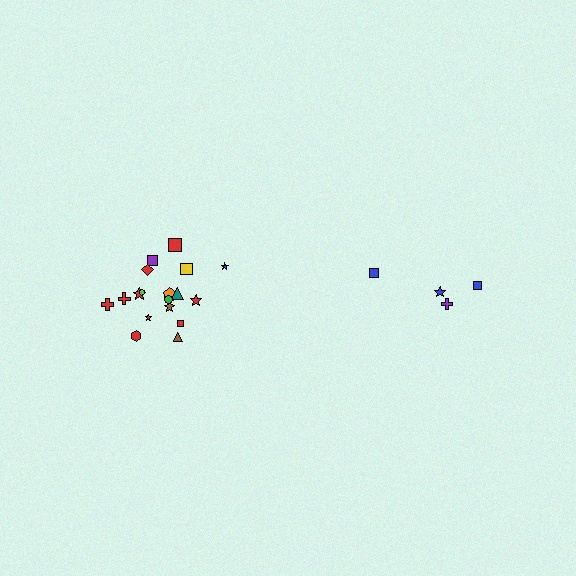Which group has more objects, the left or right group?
The left group.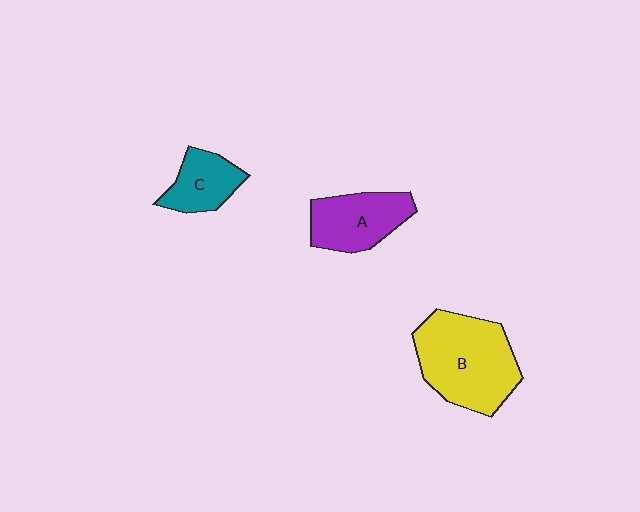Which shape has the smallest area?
Shape C (teal).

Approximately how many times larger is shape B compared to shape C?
Approximately 2.2 times.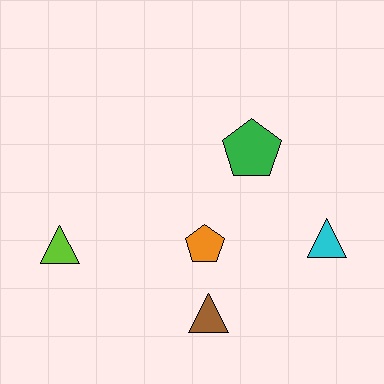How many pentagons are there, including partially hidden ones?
There are 2 pentagons.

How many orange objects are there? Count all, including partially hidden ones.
There is 1 orange object.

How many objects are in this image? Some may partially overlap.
There are 5 objects.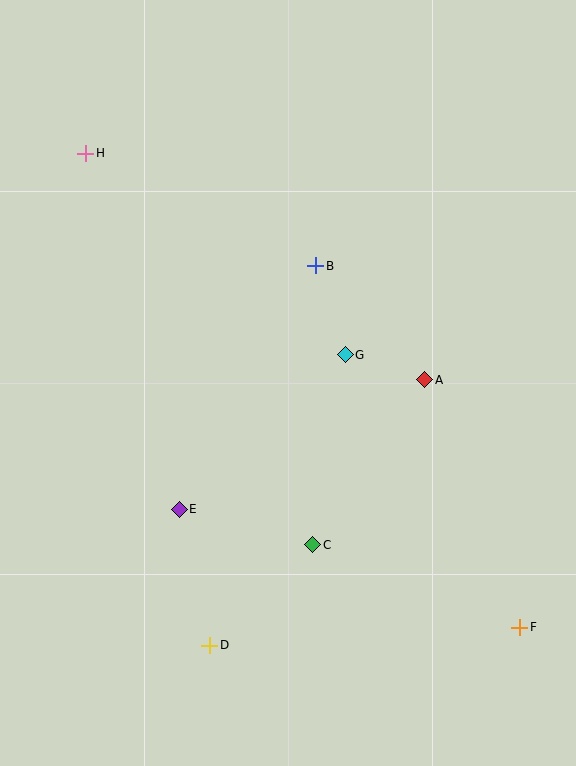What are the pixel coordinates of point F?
Point F is at (520, 627).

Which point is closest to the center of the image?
Point G at (345, 355) is closest to the center.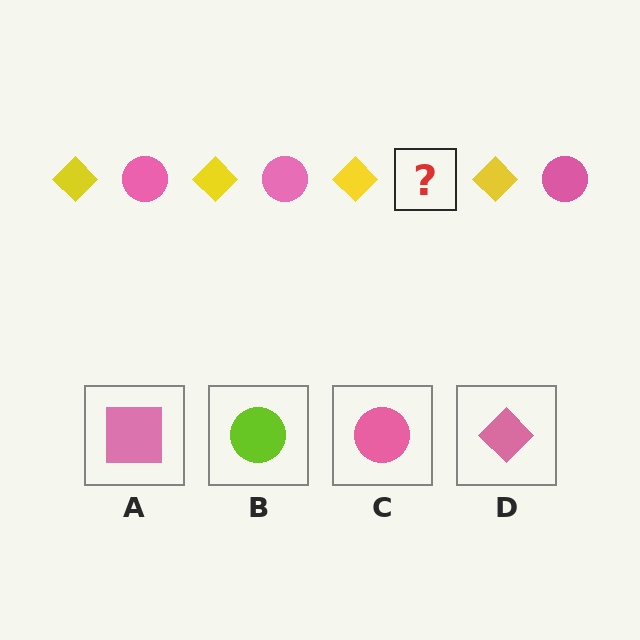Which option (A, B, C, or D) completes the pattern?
C.